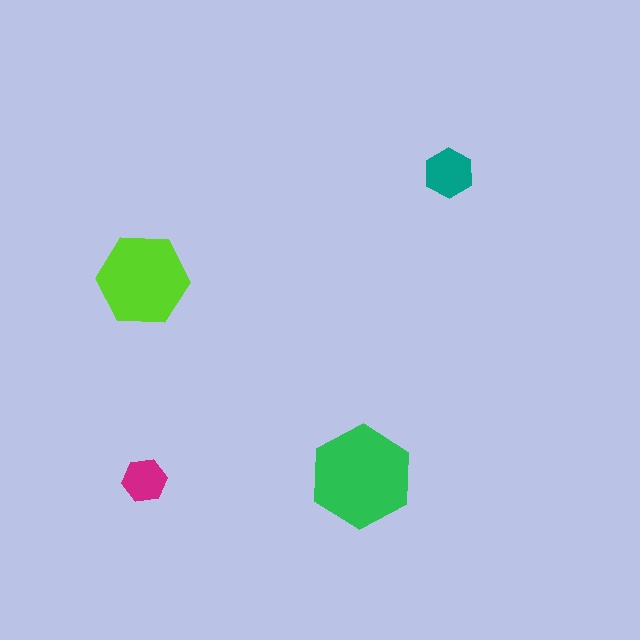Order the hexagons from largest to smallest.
the green one, the lime one, the teal one, the magenta one.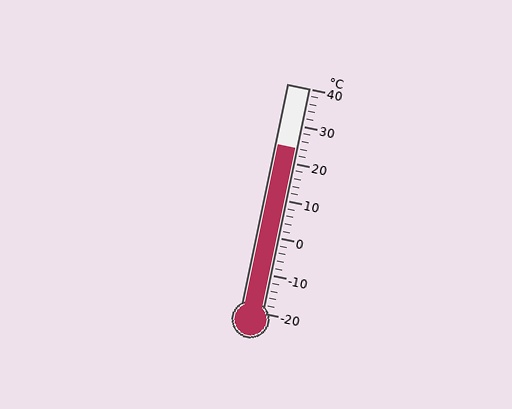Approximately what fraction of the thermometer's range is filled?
The thermometer is filled to approximately 75% of its range.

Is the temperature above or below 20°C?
The temperature is above 20°C.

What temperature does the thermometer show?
The thermometer shows approximately 24°C.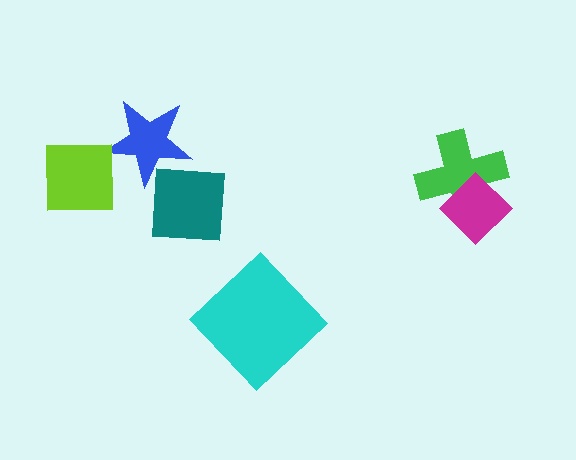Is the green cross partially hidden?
Yes, it is partially covered by another shape.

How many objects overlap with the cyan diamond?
0 objects overlap with the cyan diamond.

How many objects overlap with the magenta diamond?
1 object overlaps with the magenta diamond.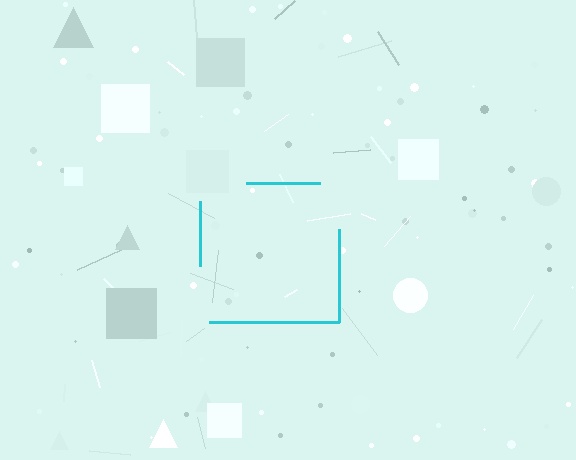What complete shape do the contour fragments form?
The contour fragments form a square.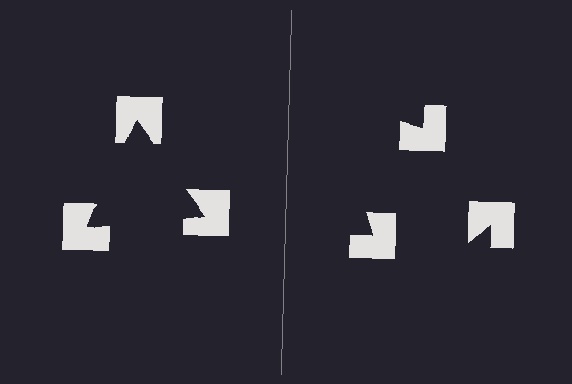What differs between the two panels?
The notched squares are positioned identically on both sides; only the wedge orientations differ. On the left they align to a triangle; on the right they are misaligned.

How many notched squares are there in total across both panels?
6 — 3 on each side.